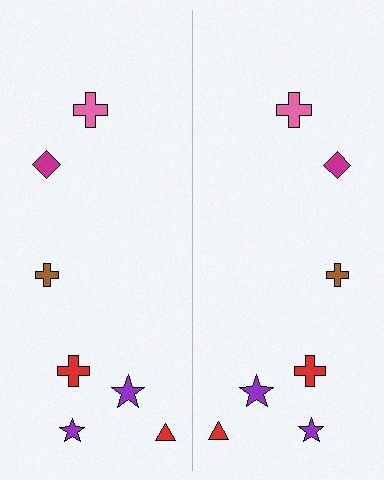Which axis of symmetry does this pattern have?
The pattern has a vertical axis of symmetry running through the center of the image.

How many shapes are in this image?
There are 14 shapes in this image.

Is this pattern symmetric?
Yes, this pattern has bilateral (reflection) symmetry.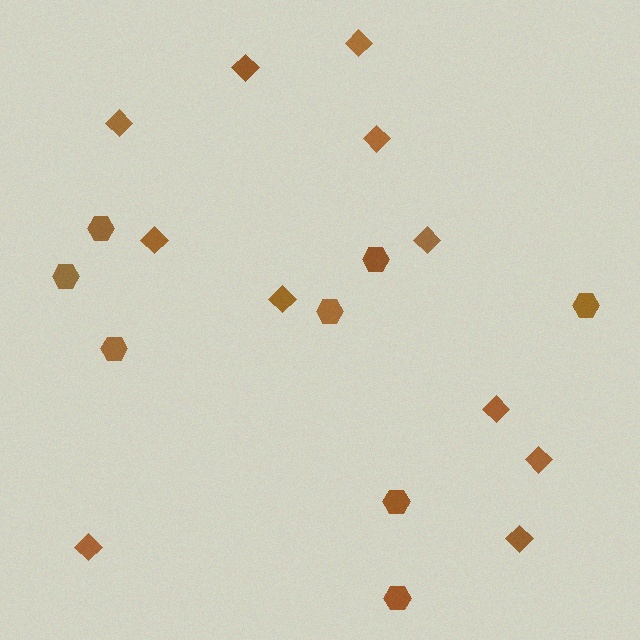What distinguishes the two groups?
There are 2 groups: one group of diamonds (11) and one group of hexagons (8).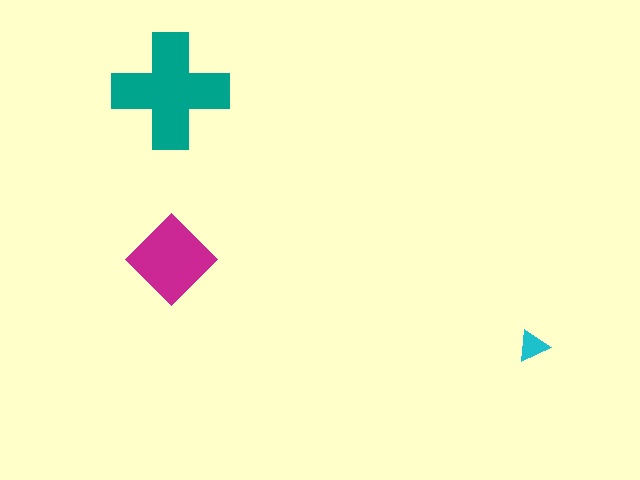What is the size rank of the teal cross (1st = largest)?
1st.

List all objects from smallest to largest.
The cyan triangle, the magenta diamond, the teal cross.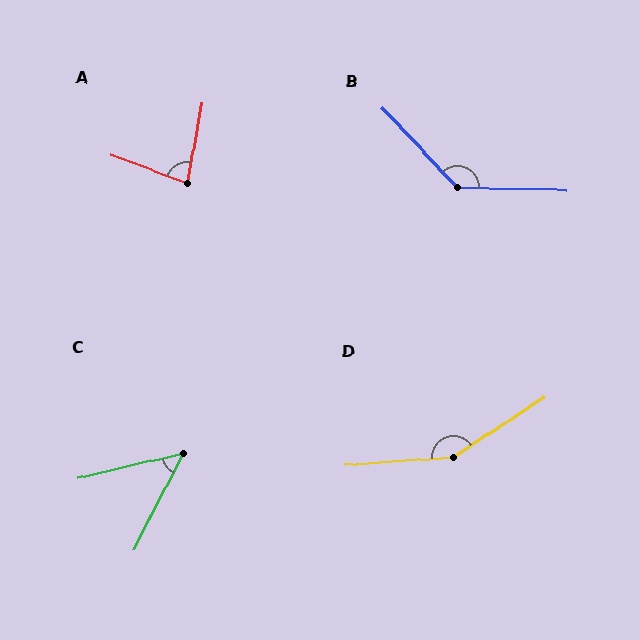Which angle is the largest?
D, at approximately 150 degrees.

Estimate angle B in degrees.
Approximately 135 degrees.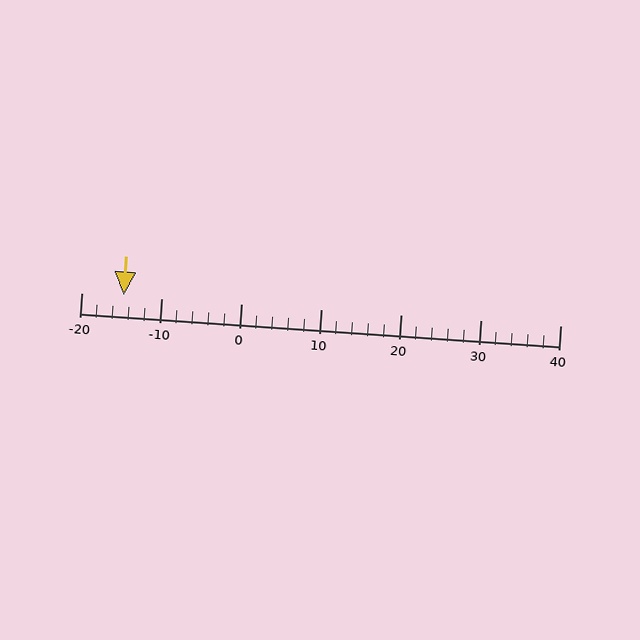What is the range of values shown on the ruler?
The ruler shows values from -20 to 40.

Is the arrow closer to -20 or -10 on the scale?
The arrow is closer to -10.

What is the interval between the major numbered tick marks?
The major tick marks are spaced 10 units apart.